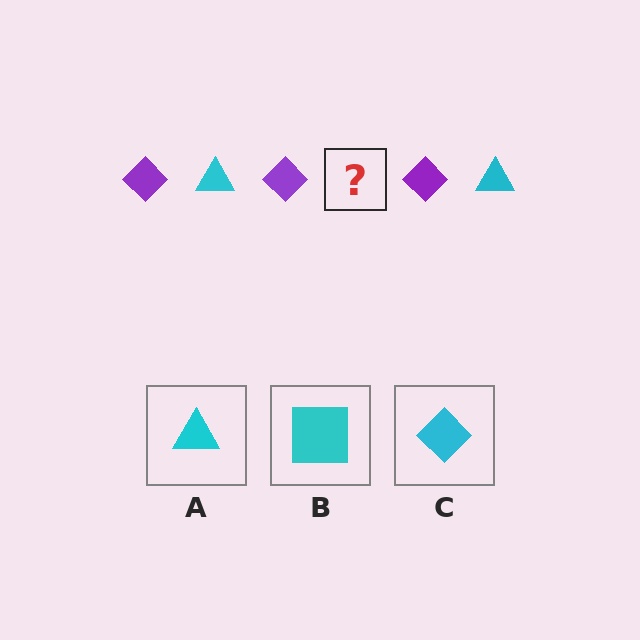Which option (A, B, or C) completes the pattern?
A.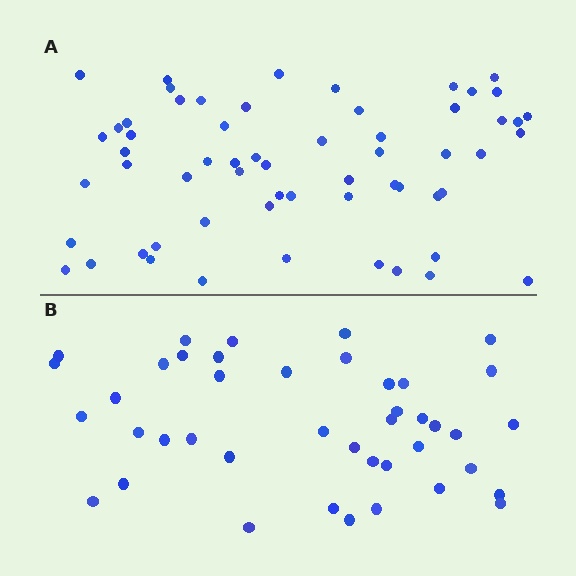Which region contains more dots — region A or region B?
Region A (the top region) has more dots.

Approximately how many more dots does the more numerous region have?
Region A has approximately 20 more dots than region B.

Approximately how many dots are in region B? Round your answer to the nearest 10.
About 40 dots. (The exact count is 42, which rounds to 40.)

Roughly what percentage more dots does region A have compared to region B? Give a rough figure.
About 45% more.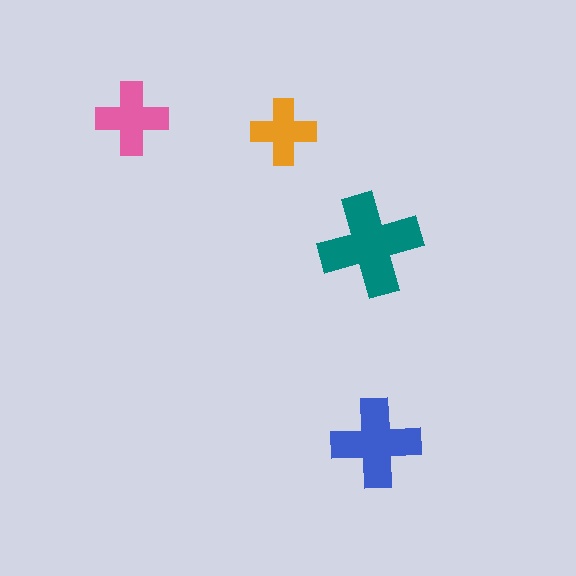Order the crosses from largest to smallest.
the teal one, the blue one, the pink one, the orange one.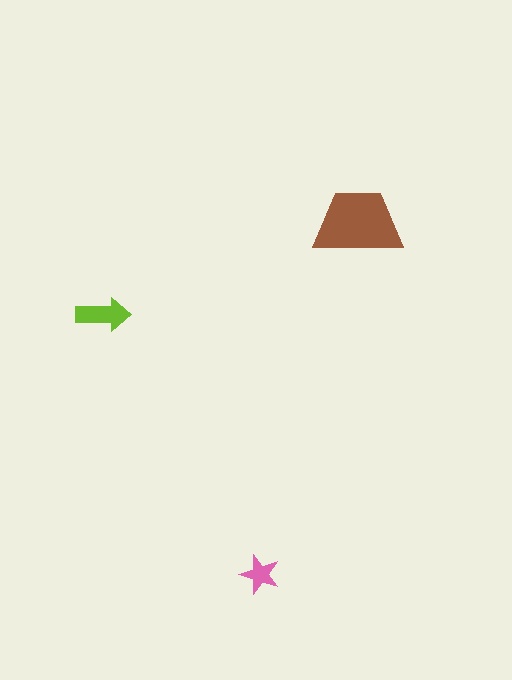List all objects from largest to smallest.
The brown trapezoid, the lime arrow, the pink star.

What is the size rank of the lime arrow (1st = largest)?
2nd.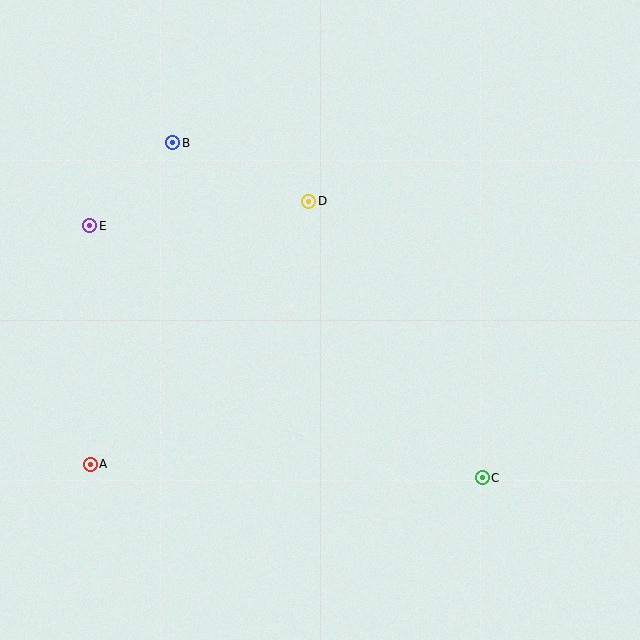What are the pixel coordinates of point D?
Point D is at (309, 201).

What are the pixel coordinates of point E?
Point E is at (90, 226).